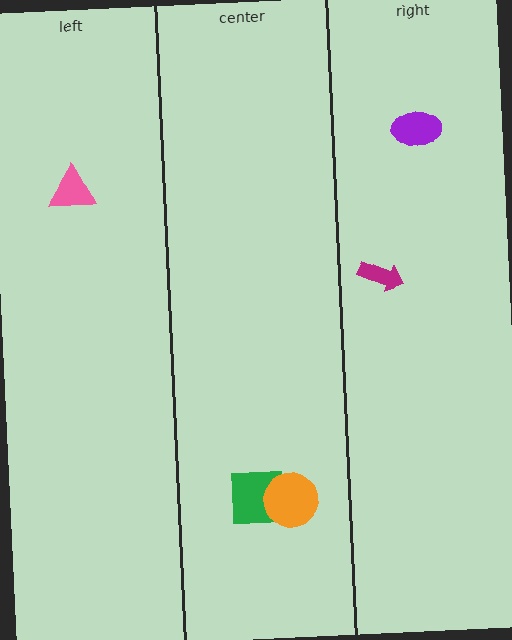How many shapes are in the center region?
2.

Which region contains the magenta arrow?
The right region.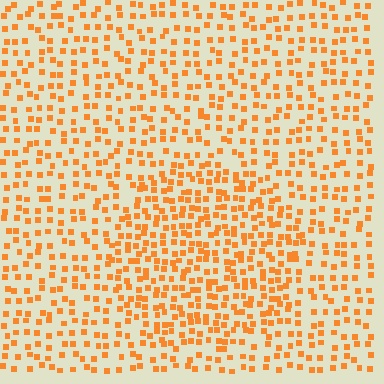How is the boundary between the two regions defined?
The boundary is defined by a change in element density (approximately 1.6x ratio). All elements are the same color, size, and shape.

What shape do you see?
I see a circle.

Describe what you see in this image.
The image contains small orange elements arranged at two different densities. A circle-shaped region is visible where the elements are more densely packed than the surrounding area.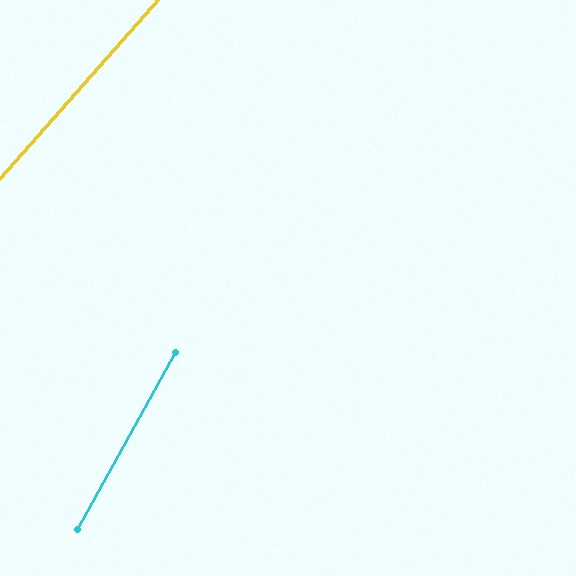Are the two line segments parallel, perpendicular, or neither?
Neither parallel nor perpendicular — they differ by about 13°.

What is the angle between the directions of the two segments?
Approximately 13 degrees.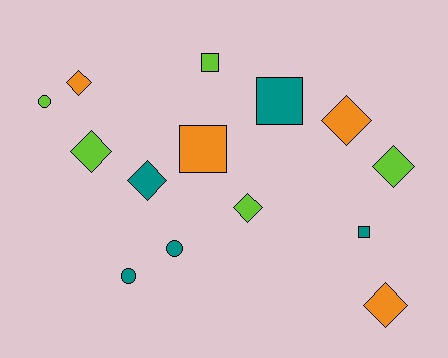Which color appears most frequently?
Lime, with 5 objects.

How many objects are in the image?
There are 14 objects.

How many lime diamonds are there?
There are 3 lime diamonds.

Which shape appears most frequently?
Diamond, with 7 objects.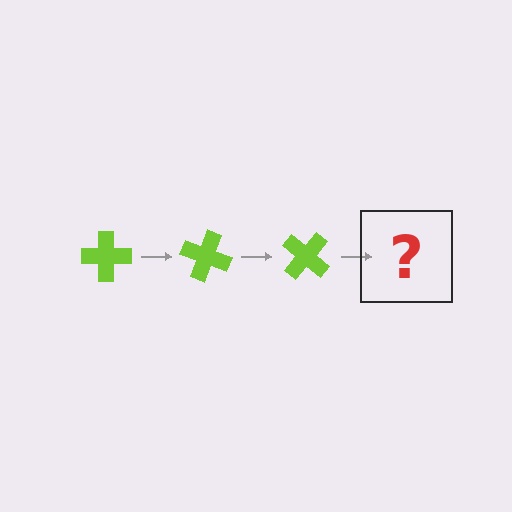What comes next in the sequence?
The next element should be a lime cross rotated 60 degrees.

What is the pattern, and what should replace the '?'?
The pattern is that the cross rotates 20 degrees each step. The '?' should be a lime cross rotated 60 degrees.